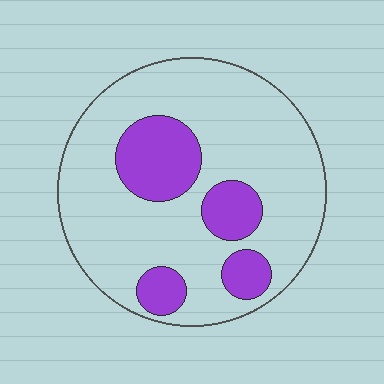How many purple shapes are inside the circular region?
4.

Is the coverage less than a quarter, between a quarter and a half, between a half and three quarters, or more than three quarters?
Less than a quarter.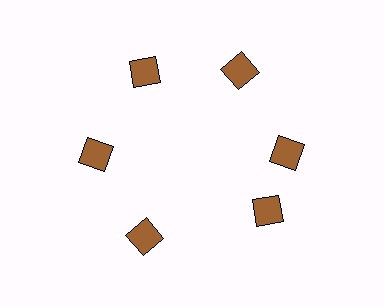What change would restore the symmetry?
The symmetry would be restored by rotating it back into even spacing with its neighbors so that all 6 squares sit at equal angles and equal distance from the center.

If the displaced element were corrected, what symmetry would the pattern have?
It would have 6-fold rotational symmetry — the pattern would map onto itself every 60 degrees.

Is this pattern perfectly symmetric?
No. The 6 brown squares are arranged in a ring, but one element near the 5 o'clock position is rotated out of alignment along the ring, breaking the 6-fold rotational symmetry.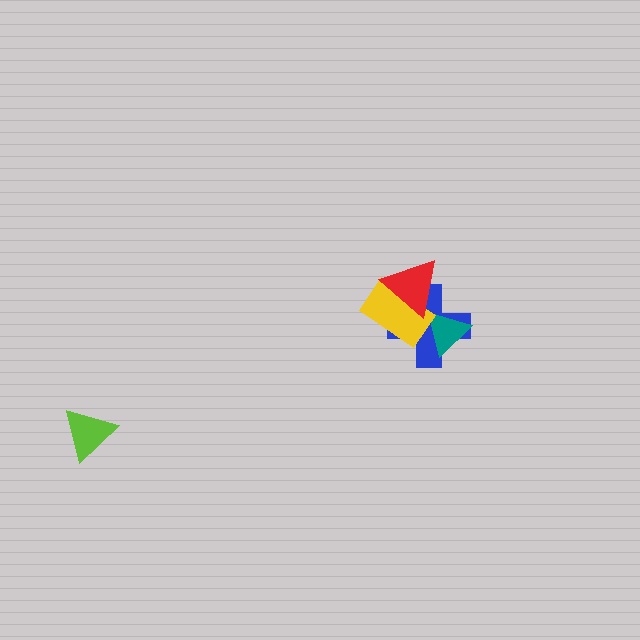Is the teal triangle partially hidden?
Yes, it is partially covered by another shape.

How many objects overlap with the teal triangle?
2 objects overlap with the teal triangle.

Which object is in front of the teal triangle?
The yellow rectangle is in front of the teal triangle.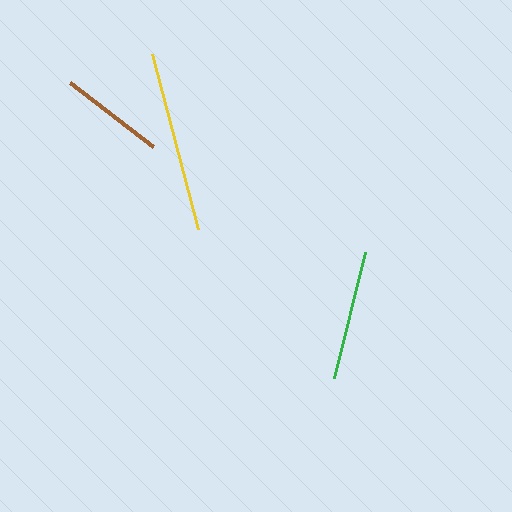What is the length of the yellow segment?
The yellow segment is approximately 180 pixels long.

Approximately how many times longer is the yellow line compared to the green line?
The yellow line is approximately 1.4 times the length of the green line.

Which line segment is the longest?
The yellow line is the longest at approximately 180 pixels.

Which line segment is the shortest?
The brown line is the shortest at approximately 106 pixels.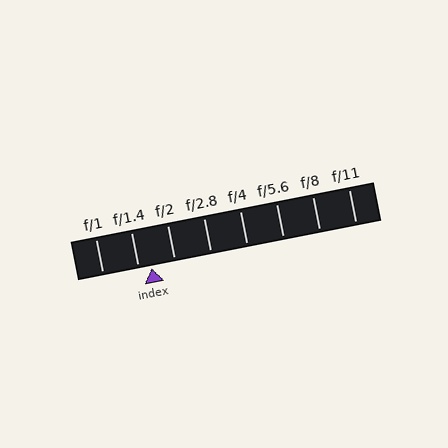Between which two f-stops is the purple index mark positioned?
The index mark is between f/1.4 and f/2.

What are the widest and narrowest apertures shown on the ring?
The widest aperture shown is f/1 and the narrowest is f/11.